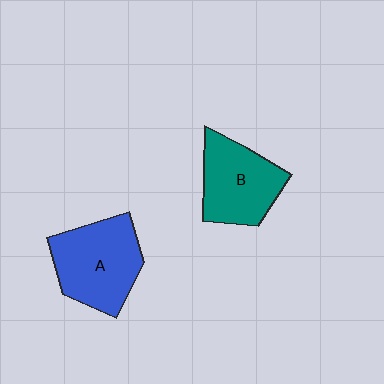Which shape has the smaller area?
Shape B (teal).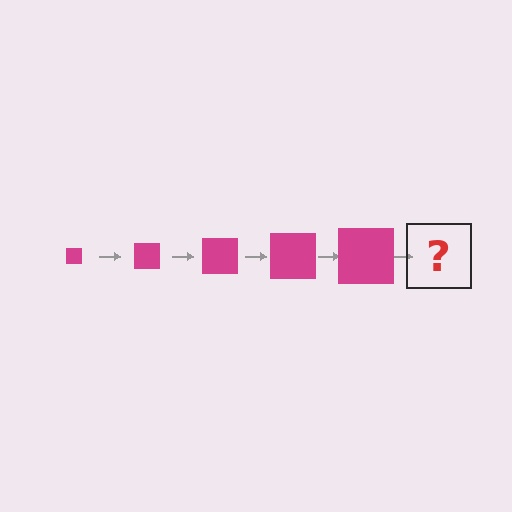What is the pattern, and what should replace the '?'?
The pattern is that the square gets progressively larger each step. The '?' should be a magenta square, larger than the previous one.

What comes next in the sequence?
The next element should be a magenta square, larger than the previous one.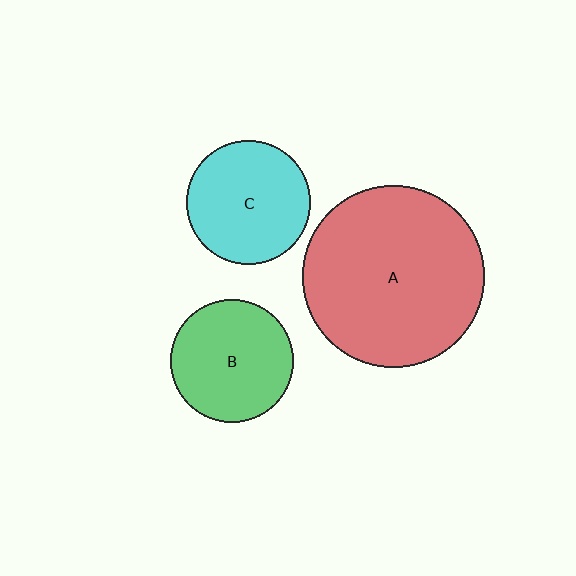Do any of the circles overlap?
No, none of the circles overlap.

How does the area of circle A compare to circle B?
Approximately 2.2 times.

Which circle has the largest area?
Circle A (red).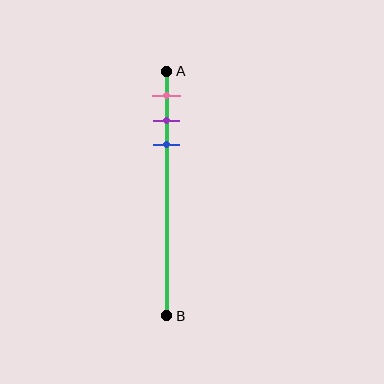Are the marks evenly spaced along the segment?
Yes, the marks are approximately evenly spaced.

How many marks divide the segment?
There are 3 marks dividing the segment.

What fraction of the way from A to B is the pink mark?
The pink mark is approximately 10% (0.1) of the way from A to B.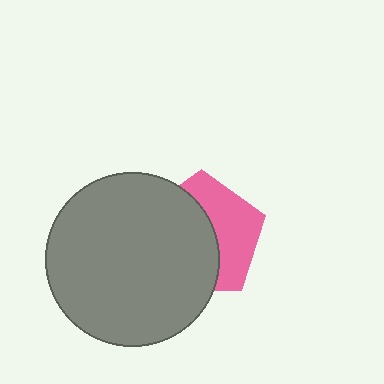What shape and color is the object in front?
The object in front is a gray circle.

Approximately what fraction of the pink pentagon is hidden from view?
Roughly 57% of the pink pentagon is hidden behind the gray circle.